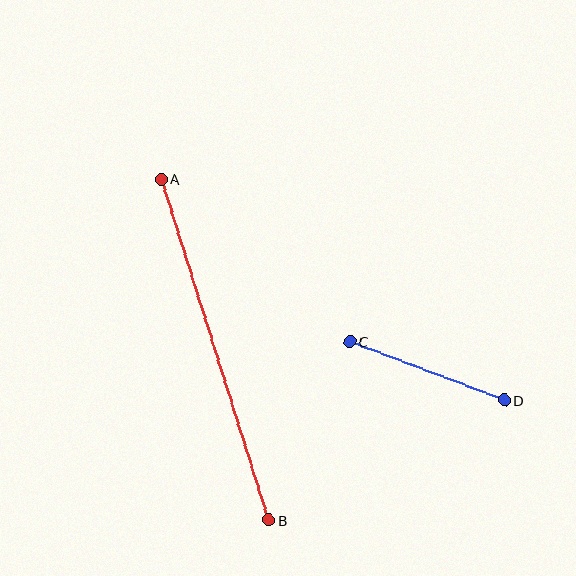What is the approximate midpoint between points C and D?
The midpoint is at approximately (427, 371) pixels.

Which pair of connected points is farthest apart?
Points A and B are farthest apart.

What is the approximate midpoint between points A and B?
The midpoint is at approximately (215, 350) pixels.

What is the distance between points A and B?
The distance is approximately 357 pixels.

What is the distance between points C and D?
The distance is approximately 166 pixels.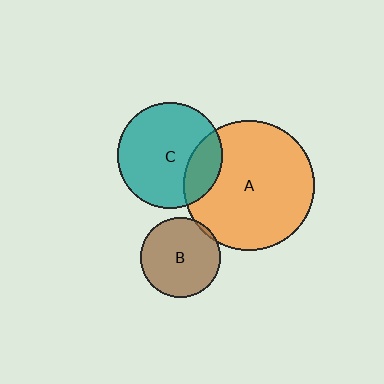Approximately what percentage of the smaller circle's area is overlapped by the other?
Approximately 20%.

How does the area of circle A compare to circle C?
Approximately 1.5 times.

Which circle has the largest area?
Circle A (orange).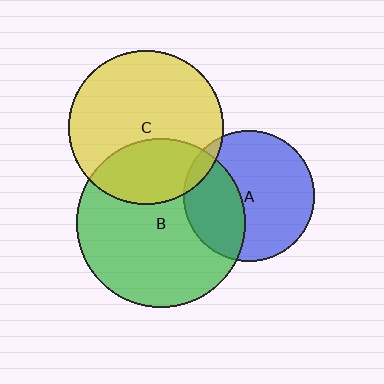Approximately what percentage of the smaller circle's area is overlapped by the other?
Approximately 35%.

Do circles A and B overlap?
Yes.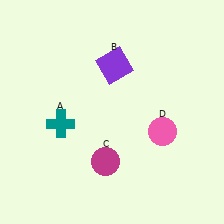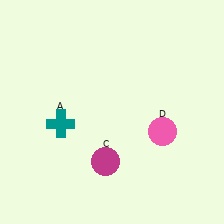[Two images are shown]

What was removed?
The purple square (B) was removed in Image 2.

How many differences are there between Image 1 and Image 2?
There is 1 difference between the two images.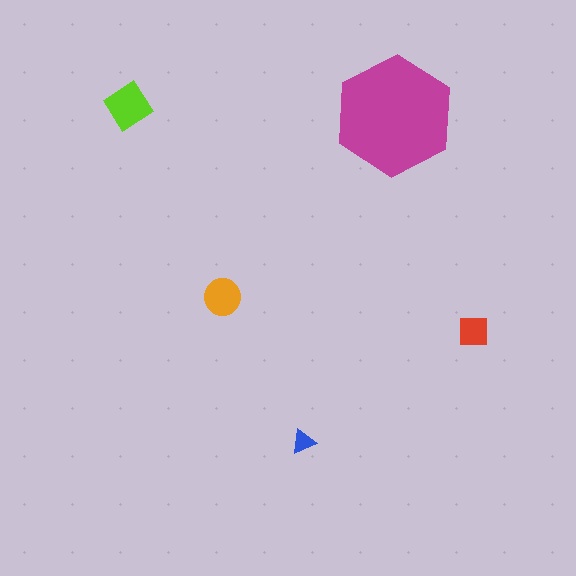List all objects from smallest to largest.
The blue triangle, the red square, the orange circle, the lime diamond, the magenta hexagon.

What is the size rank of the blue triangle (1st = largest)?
5th.